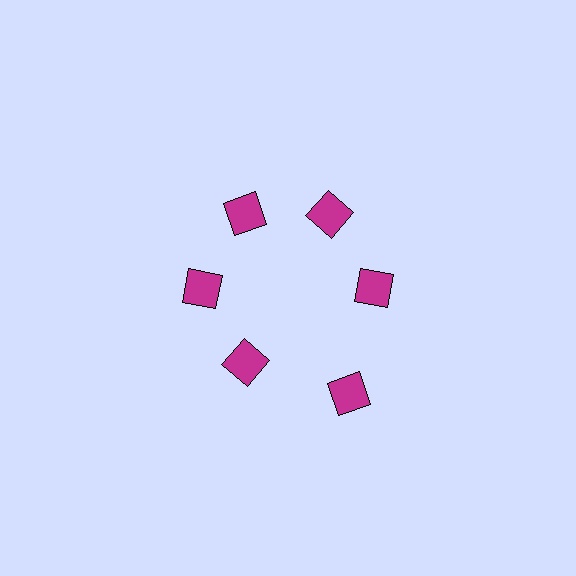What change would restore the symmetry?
The symmetry would be restored by moving it inward, back onto the ring so that all 6 diamonds sit at equal angles and equal distance from the center.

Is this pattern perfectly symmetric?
No. The 6 magenta diamonds are arranged in a ring, but one element near the 5 o'clock position is pushed outward from the center, breaking the 6-fold rotational symmetry.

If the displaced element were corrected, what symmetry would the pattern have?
It would have 6-fold rotational symmetry — the pattern would map onto itself every 60 degrees.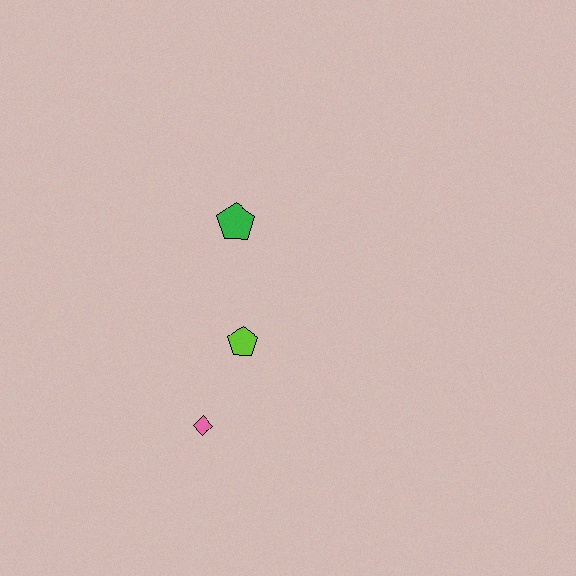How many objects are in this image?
There are 3 objects.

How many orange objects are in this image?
There are no orange objects.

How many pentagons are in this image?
There are 2 pentagons.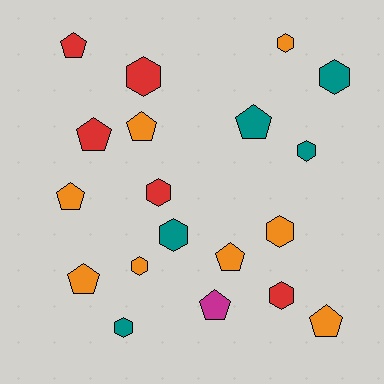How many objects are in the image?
There are 19 objects.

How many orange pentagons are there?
There are 5 orange pentagons.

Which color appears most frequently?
Orange, with 8 objects.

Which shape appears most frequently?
Hexagon, with 10 objects.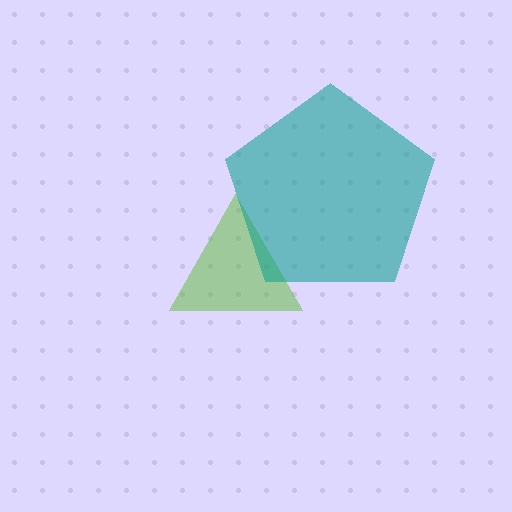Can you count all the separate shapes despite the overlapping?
Yes, there are 2 separate shapes.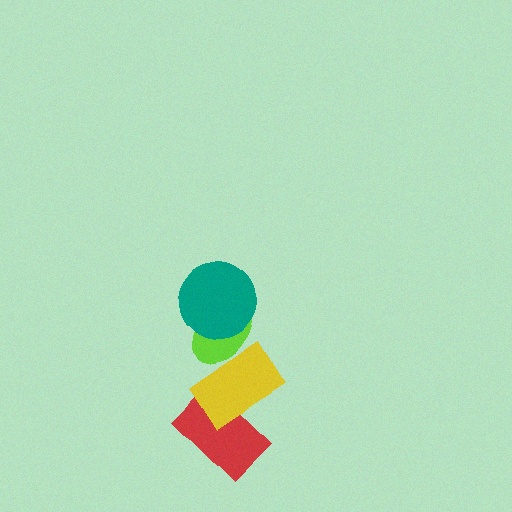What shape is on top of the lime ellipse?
The teal circle is on top of the lime ellipse.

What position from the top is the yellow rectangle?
The yellow rectangle is 3rd from the top.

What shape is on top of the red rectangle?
The yellow rectangle is on top of the red rectangle.